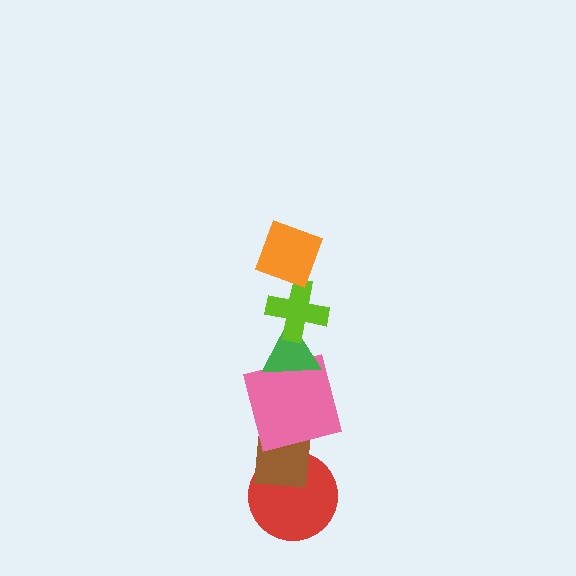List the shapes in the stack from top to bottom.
From top to bottom: the orange diamond, the lime cross, the green triangle, the pink square, the brown rectangle, the red circle.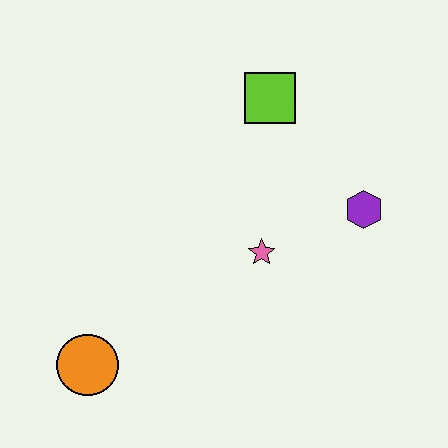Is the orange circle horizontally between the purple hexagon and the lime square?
No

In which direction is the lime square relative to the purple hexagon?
The lime square is above the purple hexagon.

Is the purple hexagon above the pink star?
Yes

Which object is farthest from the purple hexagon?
The orange circle is farthest from the purple hexagon.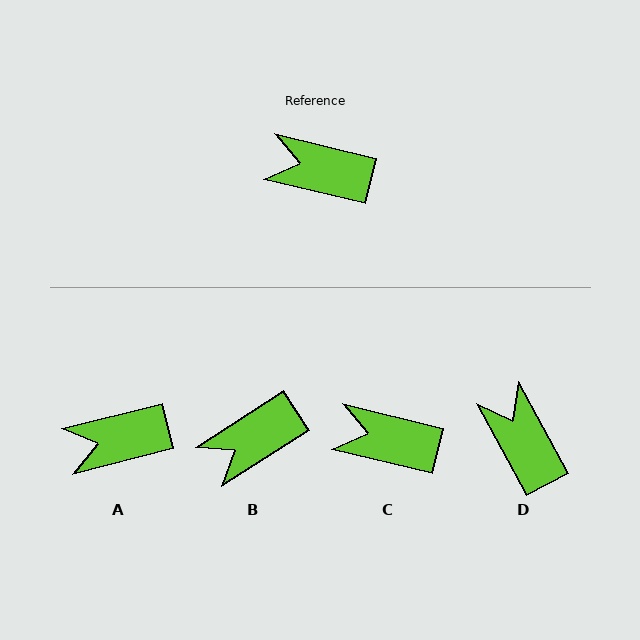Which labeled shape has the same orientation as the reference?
C.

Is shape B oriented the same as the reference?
No, it is off by about 46 degrees.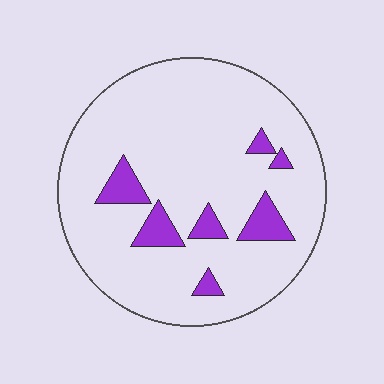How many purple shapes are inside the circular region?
7.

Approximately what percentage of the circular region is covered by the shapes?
Approximately 10%.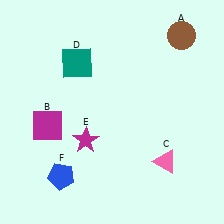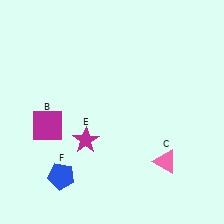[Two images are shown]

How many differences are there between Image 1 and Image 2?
There are 2 differences between the two images.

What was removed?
The teal square (D), the brown circle (A) were removed in Image 2.